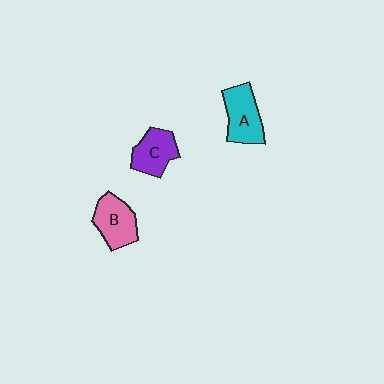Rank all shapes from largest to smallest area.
From largest to smallest: A (cyan), B (pink), C (purple).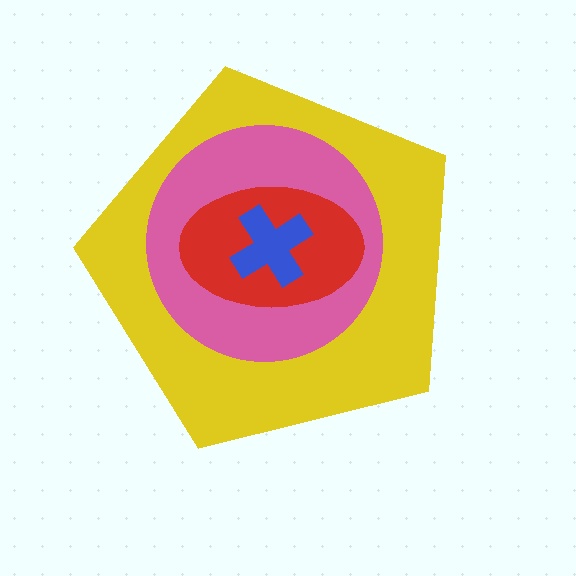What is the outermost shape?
The yellow pentagon.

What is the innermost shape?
The blue cross.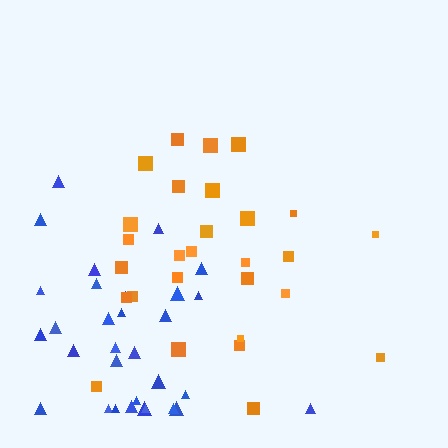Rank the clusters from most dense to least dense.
blue, orange.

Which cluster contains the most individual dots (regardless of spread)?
Blue (31).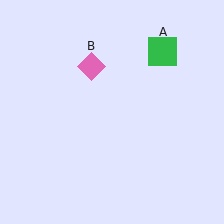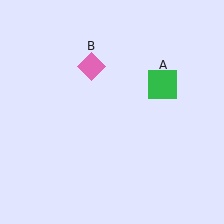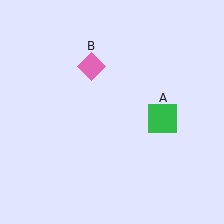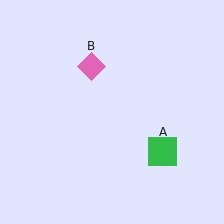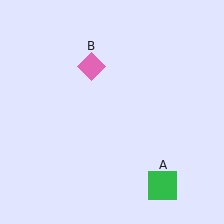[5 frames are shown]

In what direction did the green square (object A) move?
The green square (object A) moved down.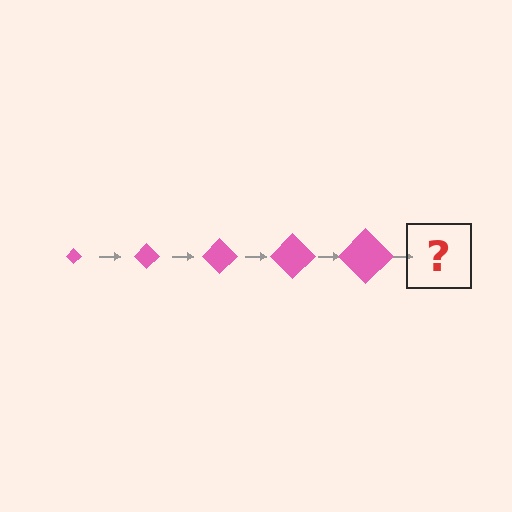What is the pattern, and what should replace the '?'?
The pattern is that the diamond gets progressively larger each step. The '?' should be a pink diamond, larger than the previous one.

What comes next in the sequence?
The next element should be a pink diamond, larger than the previous one.